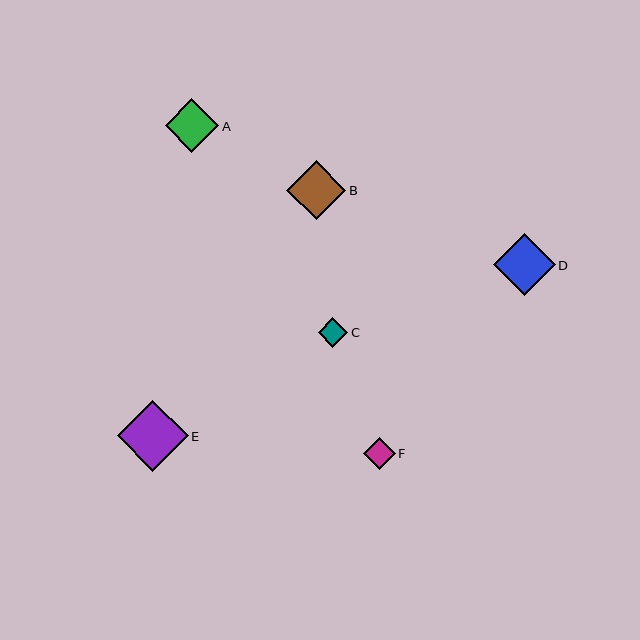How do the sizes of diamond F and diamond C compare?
Diamond F and diamond C are approximately the same size.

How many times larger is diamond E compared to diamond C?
Diamond E is approximately 2.4 times the size of diamond C.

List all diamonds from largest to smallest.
From largest to smallest: E, D, B, A, F, C.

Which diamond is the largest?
Diamond E is the largest with a size of approximately 71 pixels.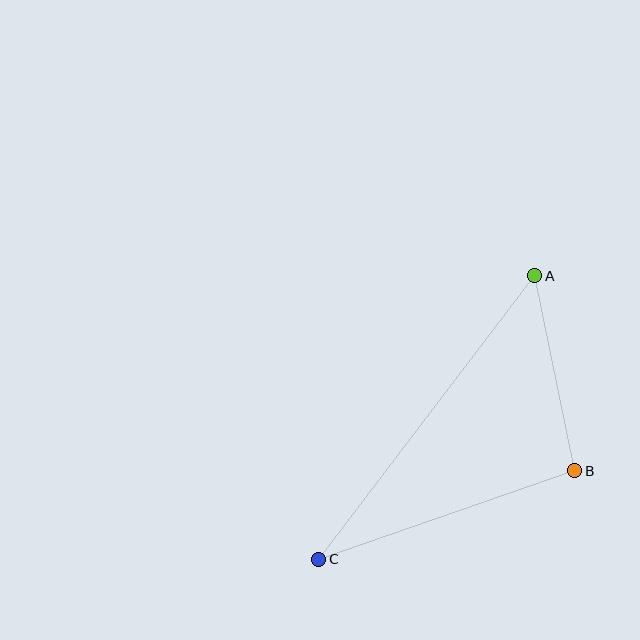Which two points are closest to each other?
Points A and B are closest to each other.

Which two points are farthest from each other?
Points A and C are farthest from each other.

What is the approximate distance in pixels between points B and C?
The distance between B and C is approximately 271 pixels.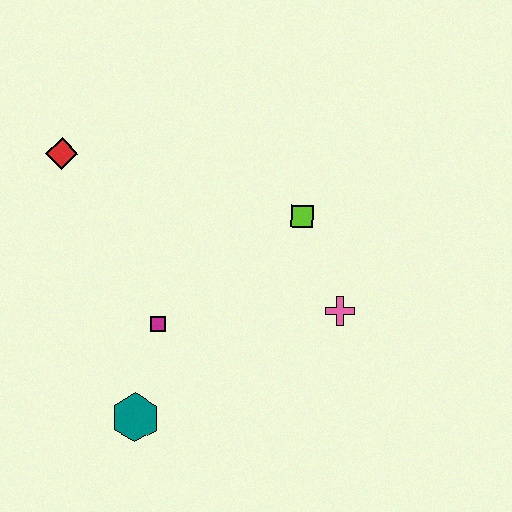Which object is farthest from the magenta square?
The red diamond is farthest from the magenta square.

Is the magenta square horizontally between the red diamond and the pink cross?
Yes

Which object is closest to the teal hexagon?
The magenta square is closest to the teal hexagon.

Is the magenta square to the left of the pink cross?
Yes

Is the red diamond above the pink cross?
Yes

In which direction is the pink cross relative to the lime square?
The pink cross is below the lime square.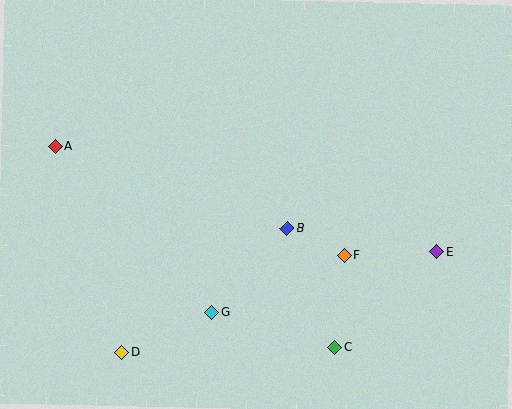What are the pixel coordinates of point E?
Point E is at (437, 252).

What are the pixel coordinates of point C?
Point C is at (335, 347).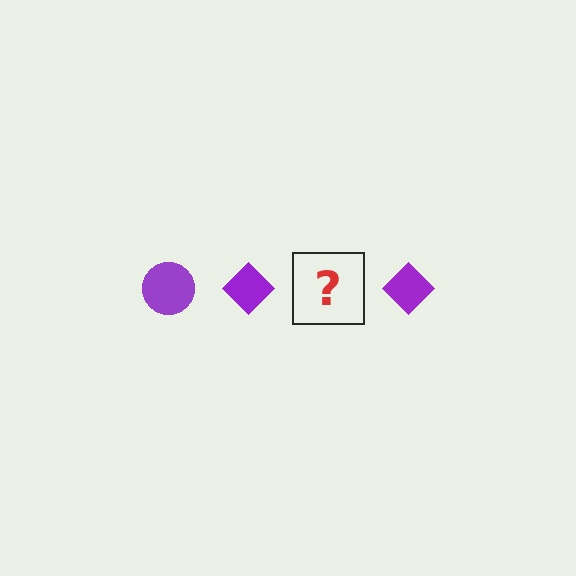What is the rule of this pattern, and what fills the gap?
The rule is that the pattern cycles through circle, diamond shapes in purple. The gap should be filled with a purple circle.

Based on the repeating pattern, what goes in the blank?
The blank should be a purple circle.